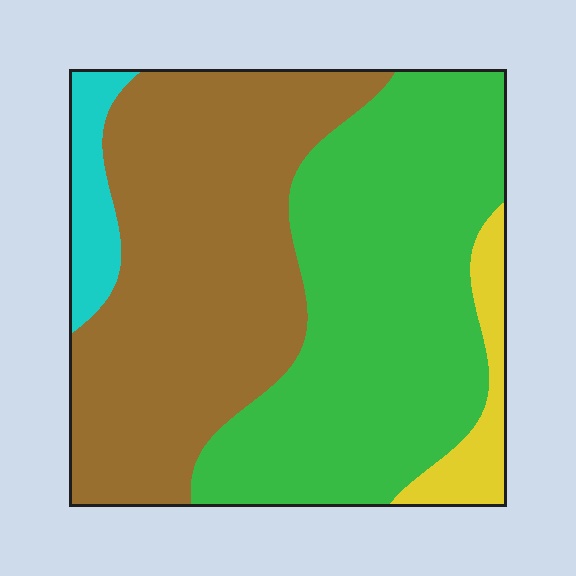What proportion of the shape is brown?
Brown covers around 45% of the shape.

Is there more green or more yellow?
Green.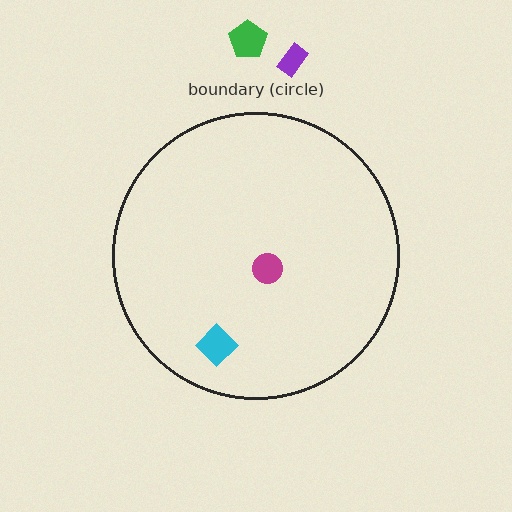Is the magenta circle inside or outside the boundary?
Inside.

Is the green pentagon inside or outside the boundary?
Outside.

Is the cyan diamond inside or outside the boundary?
Inside.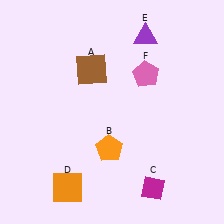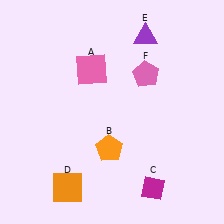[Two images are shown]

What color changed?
The square (A) changed from brown in Image 1 to pink in Image 2.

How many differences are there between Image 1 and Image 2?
There is 1 difference between the two images.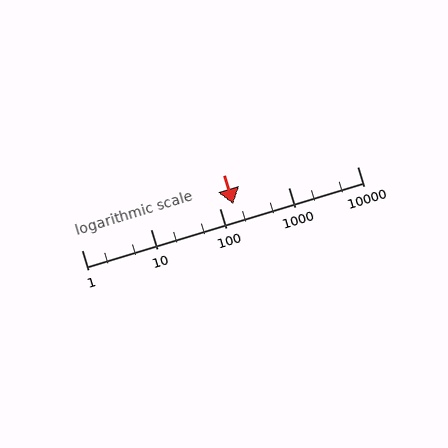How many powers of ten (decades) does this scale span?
The scale spans 4 decades, from 1 to 10000.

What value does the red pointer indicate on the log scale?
The pointer indicates approximately 160.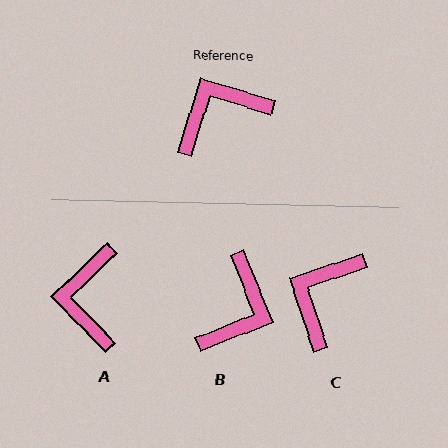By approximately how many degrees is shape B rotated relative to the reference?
Approximately 141 degrees clockwise.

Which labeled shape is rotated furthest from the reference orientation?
B, about 141 degrees away.